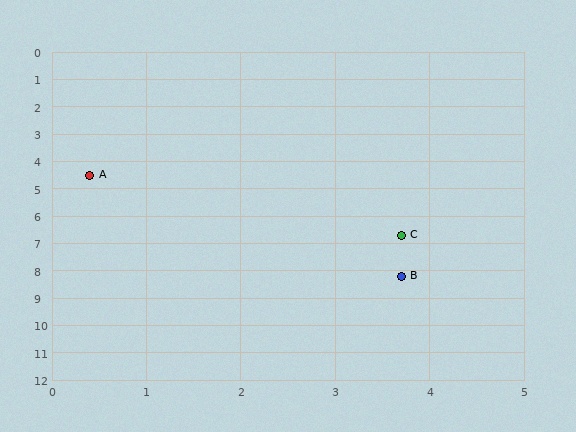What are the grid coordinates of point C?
Point C is at approximately (3.7, 6.7).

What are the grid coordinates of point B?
Point B is at approximately (3.7, 8.2).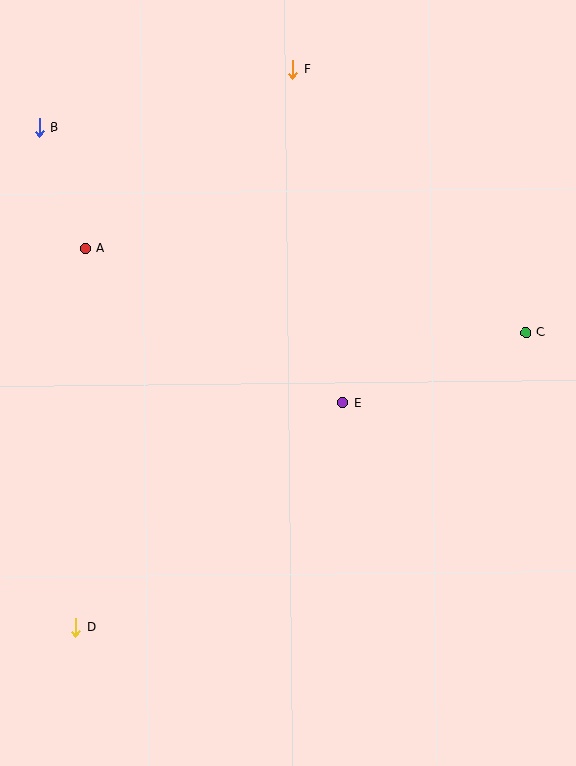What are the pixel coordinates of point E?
Point E is at (343, 403).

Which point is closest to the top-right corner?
Point F is closest to the top-right corner.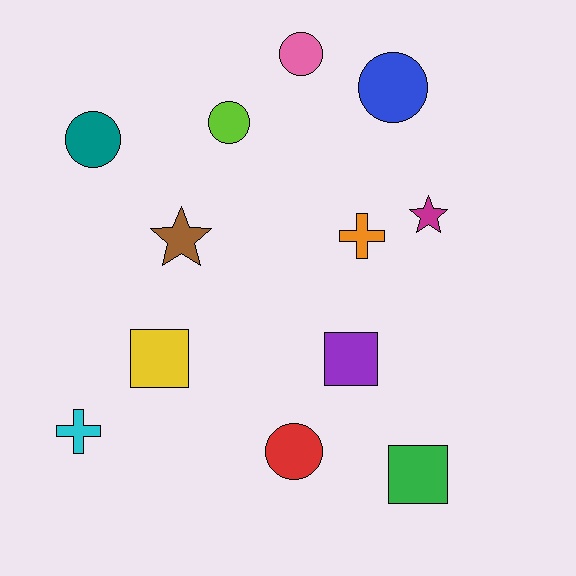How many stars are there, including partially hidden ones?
There are 2 stars.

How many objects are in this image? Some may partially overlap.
There are 12 objects.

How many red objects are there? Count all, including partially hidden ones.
There is 1 red object.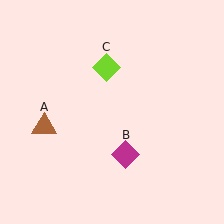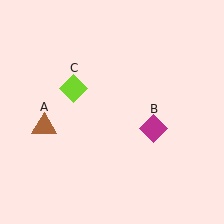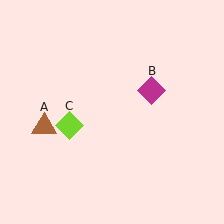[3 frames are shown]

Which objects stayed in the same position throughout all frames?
Brown triangle (object A) remained stationary.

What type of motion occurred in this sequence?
The magenta diamond (object B), lime diamond (object C) rotated counterclockwise around the center of the scene.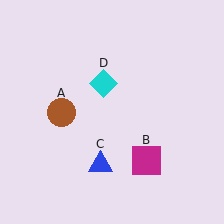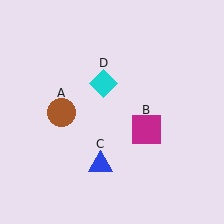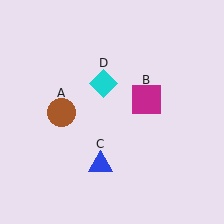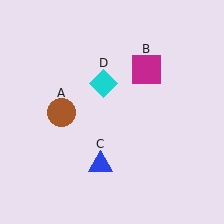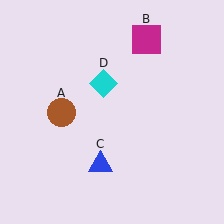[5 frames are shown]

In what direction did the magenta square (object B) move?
The magenta square (object B) moved up.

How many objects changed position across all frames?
1 object changed position: magenta square (object B).